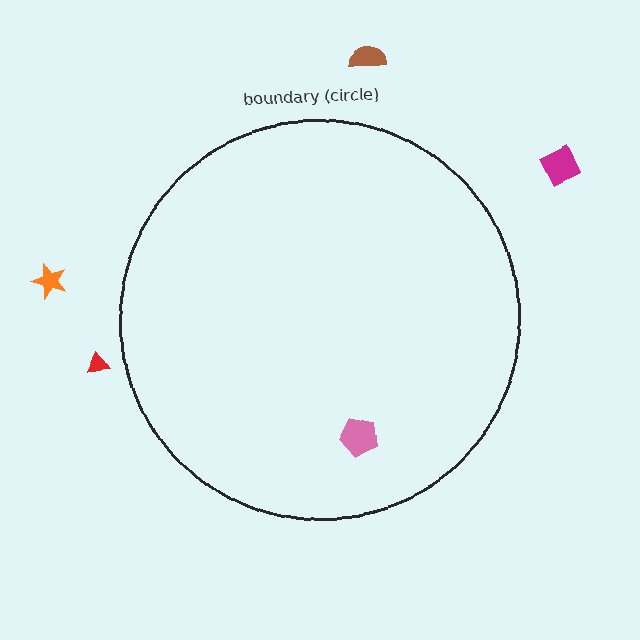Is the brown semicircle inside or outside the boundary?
Outside.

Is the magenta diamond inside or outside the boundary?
Outside.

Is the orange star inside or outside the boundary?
Outside.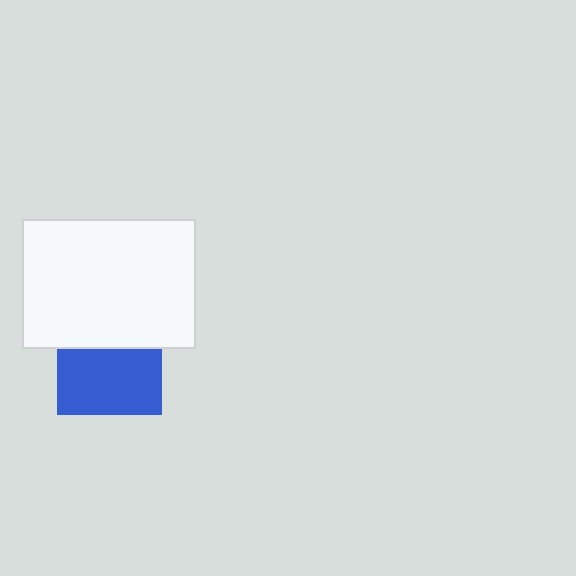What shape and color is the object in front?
The object in front is a white rectangle.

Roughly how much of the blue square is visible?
About half of it is visible (roughly 62%).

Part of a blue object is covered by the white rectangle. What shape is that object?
It is a square.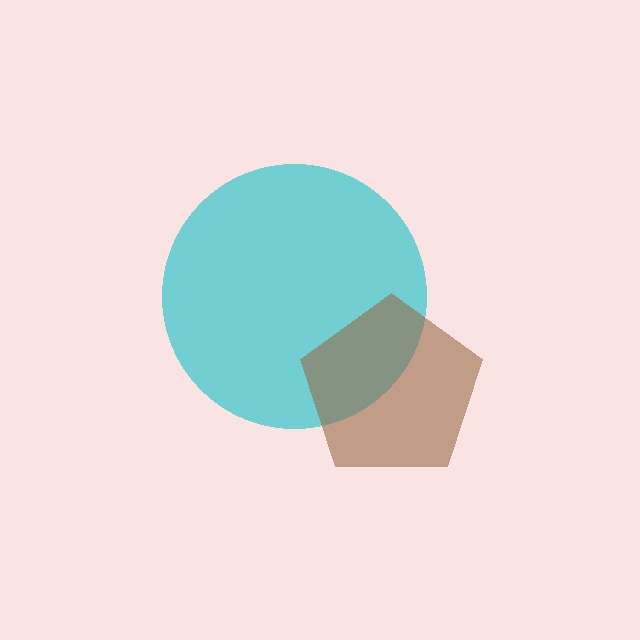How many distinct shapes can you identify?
There are 2 distinct shapes: a cyan circle, a brown pentagon.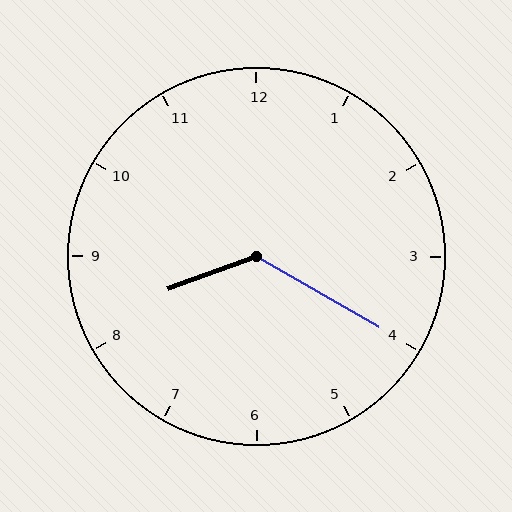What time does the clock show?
8:20.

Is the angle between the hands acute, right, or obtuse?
It is obtuse.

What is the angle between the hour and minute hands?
Approximately 130 degrees.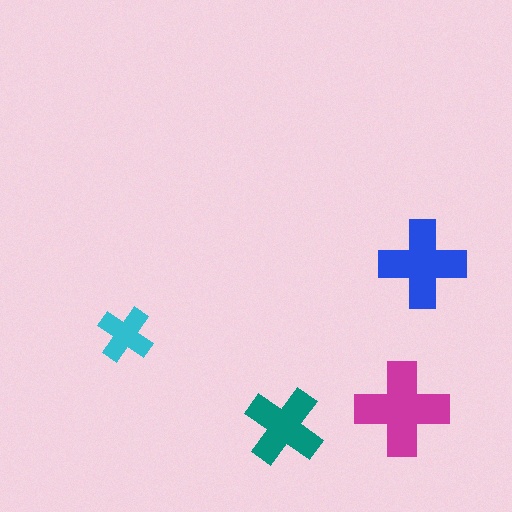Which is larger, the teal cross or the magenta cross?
The magenta one.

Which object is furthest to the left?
The cyan cross is leftmost.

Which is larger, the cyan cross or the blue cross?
The blue one.